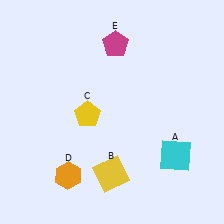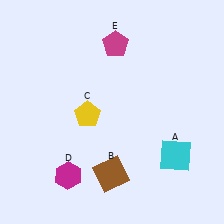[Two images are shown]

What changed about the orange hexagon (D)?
In Image 1, D is orange. In Image 2, it changed to magenta.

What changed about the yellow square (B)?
In Image 1, B is yellow. In Image 2, it changed to brown.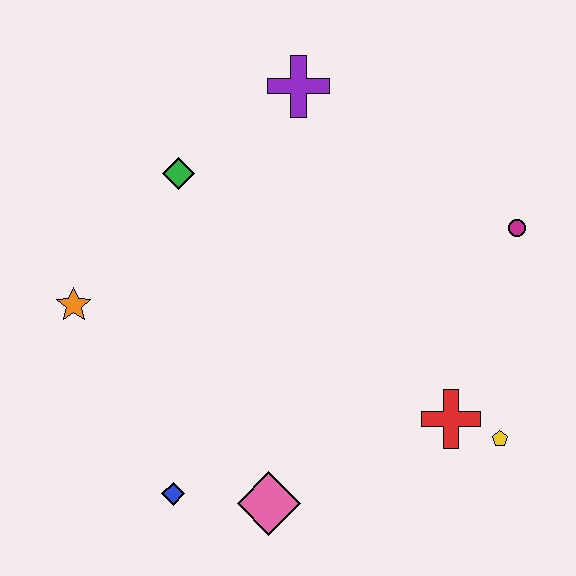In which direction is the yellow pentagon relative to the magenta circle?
The yellow pentagon is below the magenta circle.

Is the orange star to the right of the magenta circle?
No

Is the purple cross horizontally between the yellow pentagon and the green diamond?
Yes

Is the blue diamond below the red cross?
Yes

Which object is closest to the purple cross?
The green diamond is closest to the purple cross.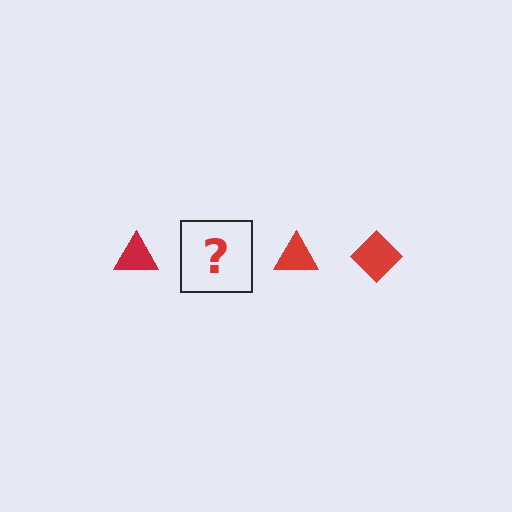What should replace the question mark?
The question mark should be replaced with a red diamond.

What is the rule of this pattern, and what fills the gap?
The rule is that the pattern cycles through triangle, diamond shapes in red. The gap should be filled with a red diamond.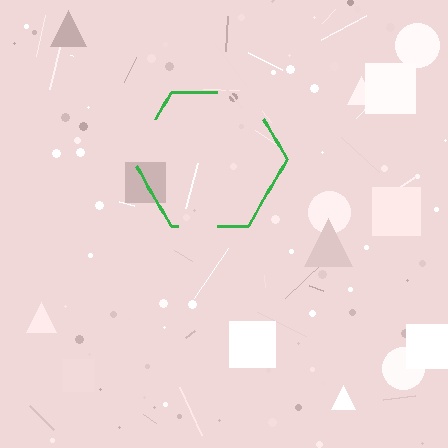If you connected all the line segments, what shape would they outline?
They would outline a hexagon.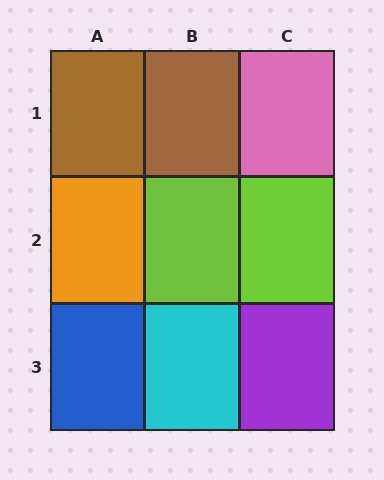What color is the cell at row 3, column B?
Cyan.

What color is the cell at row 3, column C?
Purple.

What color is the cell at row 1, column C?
Pink.